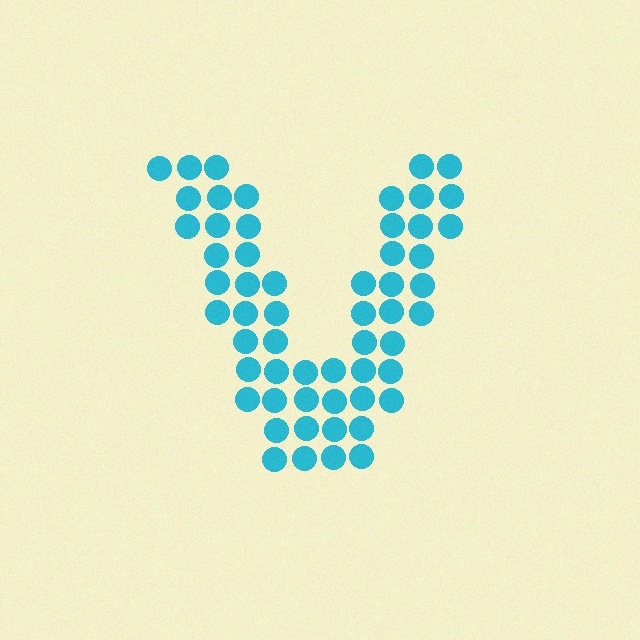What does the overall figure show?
The overall figure shows the letter V.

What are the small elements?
The small elements are circles.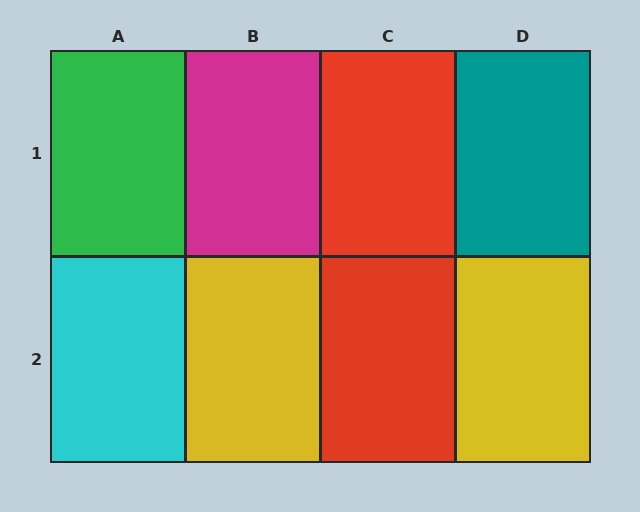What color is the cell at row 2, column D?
Yellow.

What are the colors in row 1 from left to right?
Green, magenta, red, teal.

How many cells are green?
1 cell is green.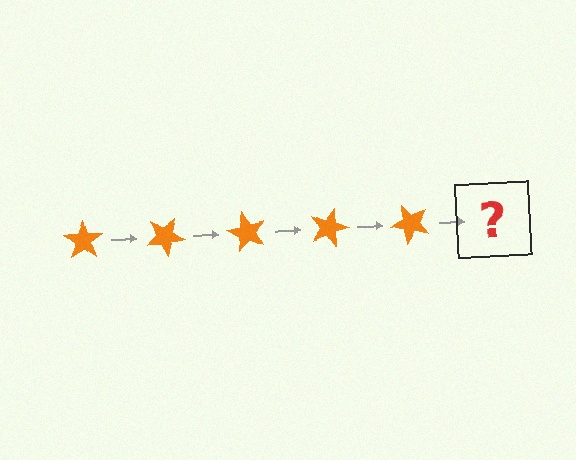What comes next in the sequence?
The next element should be an orange star rotated 150 degrees.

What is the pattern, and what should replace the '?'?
The pattern is that the star rotates 30 degrees each step. The '?' should be an orange star rotated 150 degrees.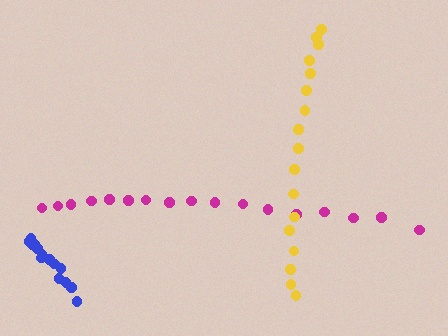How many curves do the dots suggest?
There are 3 distinct paths.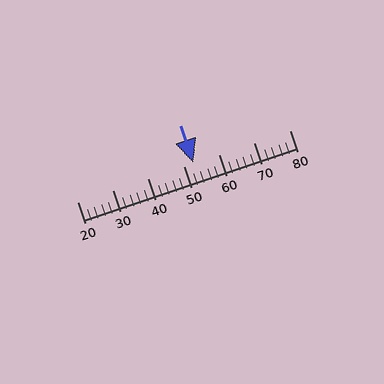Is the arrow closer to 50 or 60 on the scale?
The arrow is closer to 50.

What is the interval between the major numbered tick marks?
The major tick marks are spaced 10 units apart.